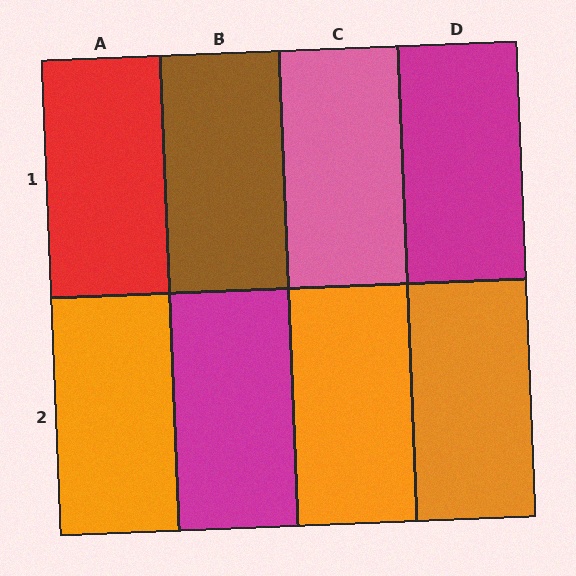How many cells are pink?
1 cell is pink.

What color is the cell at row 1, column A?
Red.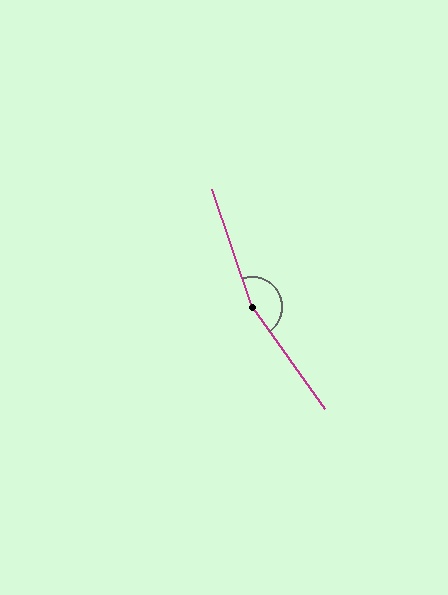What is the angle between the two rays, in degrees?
Approximately 163 degrees.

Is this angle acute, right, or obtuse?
It is obtuse.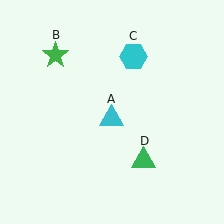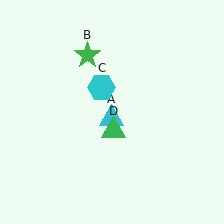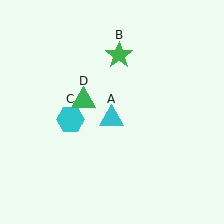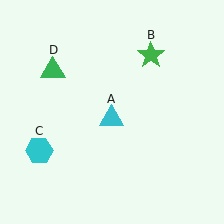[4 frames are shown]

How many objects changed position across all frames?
3 objects changed position: green star (object B), cyan hexagon (object C), green triangle (object D).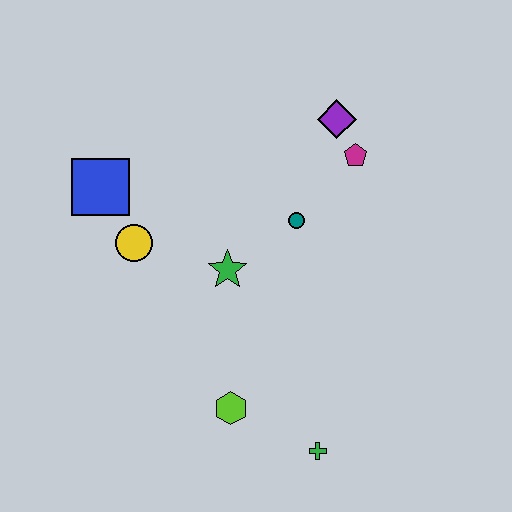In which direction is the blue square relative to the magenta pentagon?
The blue square is to the left of the magenta pentagon.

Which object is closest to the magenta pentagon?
The purple diamond is closest to the magenta pentagon.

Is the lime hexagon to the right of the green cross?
No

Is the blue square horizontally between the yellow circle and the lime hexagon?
No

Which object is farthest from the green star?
The green cross is farthest from the green star.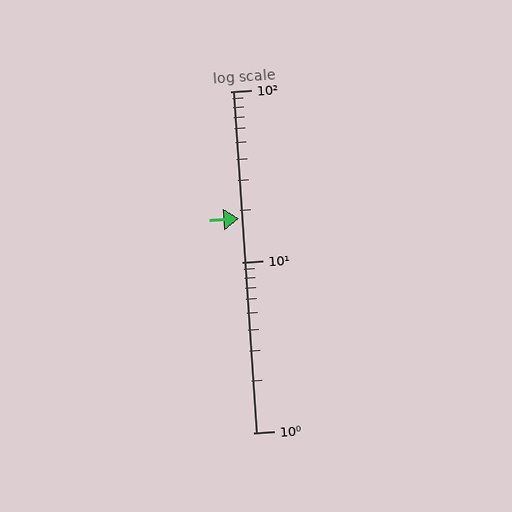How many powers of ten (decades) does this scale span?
The scale spans 2 decades, from 1 to 100.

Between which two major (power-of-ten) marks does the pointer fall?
The pointer is between 10 and 100.